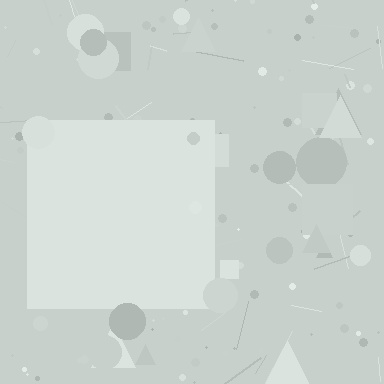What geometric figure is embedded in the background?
A square is embedded in the background.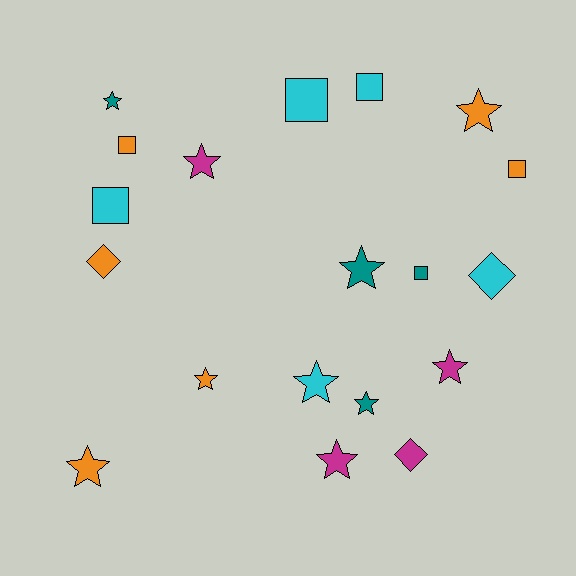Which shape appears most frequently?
Star, with 10 objects.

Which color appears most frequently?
Orange, with 6 objects.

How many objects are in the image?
There are 19 objects.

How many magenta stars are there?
There are 3 magenta stars.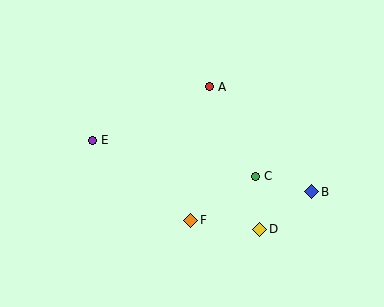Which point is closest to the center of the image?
Point F at (191, 220) is closest to the center.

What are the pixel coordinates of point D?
Point D is at (260, 229).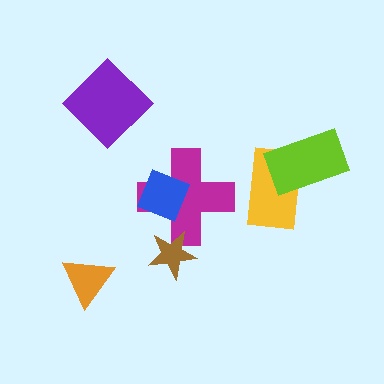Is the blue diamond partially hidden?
No, no other shape covers it.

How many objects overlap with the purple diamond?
0 objects overlap with the purple diamond.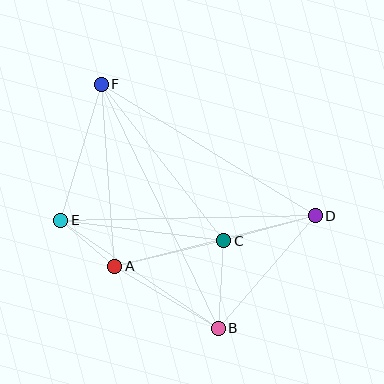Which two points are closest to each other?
Points A and E are closest to each other.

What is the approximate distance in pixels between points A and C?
The distance between A and C is approximately 112 pixels.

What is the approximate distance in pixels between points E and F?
The distance between E and F is approximately 142 pixels.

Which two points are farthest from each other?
Points B and F are farthest from each other.